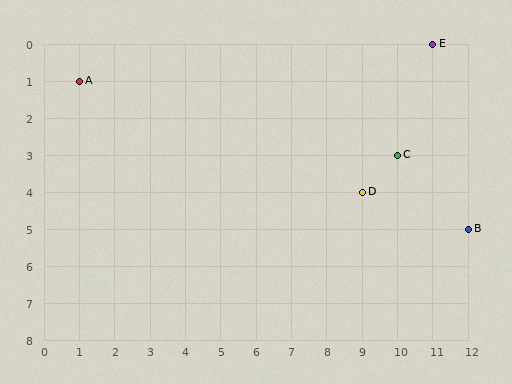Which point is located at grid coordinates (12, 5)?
Point B is at (12, 5).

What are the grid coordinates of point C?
Point C is at grid coordinates (10, 3).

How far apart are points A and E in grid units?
Points A and E are 10 columns and 1 row apart (about 10.0 grid units diagonally).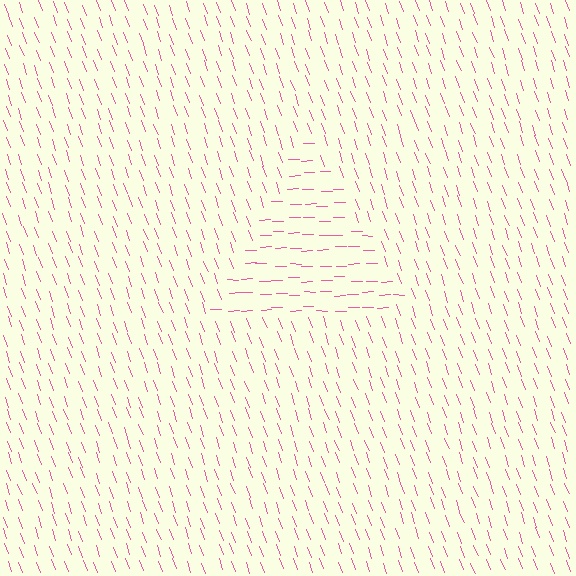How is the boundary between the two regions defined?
The boundary is defined purely by a change in line orientation (approximately 71 degrees difference). All lines are the same color and thickness.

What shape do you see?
I see a triangle.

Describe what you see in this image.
The image is filled with small pink line segments. A triangle region in the image has lines oriented differently from the surrounding lines, creating a visible texture boundary.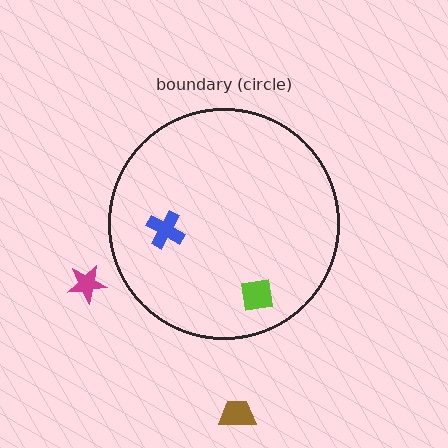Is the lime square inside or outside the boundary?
Inside.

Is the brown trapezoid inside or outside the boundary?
Outside.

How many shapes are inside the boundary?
2 inside, 2 outside.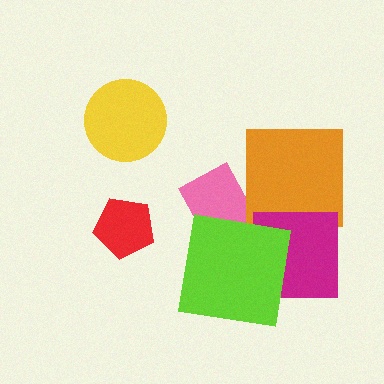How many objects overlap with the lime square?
2 objects overlap with the lime square.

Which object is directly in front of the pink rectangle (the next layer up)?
The orange square is directly in front of the pink rectangle.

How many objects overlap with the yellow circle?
0 objects overlap with the yellow circle.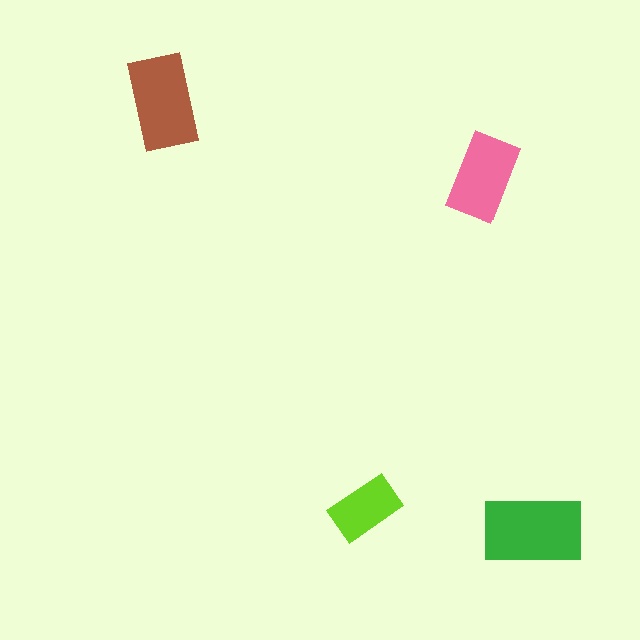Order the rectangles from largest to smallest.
the green one, the brown one, the pink one, the lime one.